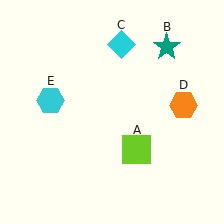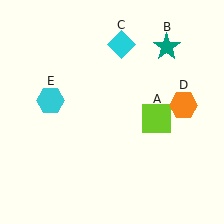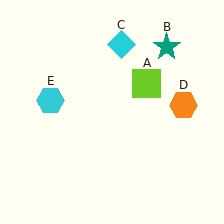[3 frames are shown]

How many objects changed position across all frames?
1 object changed position: lime square (object A).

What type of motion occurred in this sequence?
The lime square (object A) rotated counterclockwise around the center of the scene.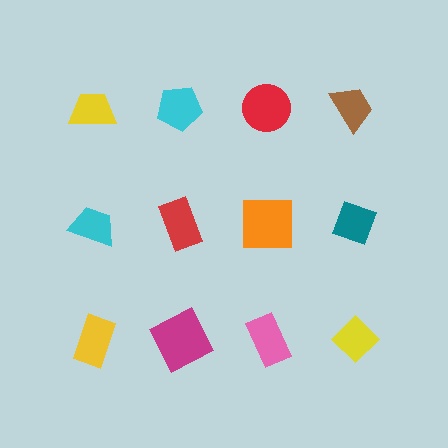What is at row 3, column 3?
A pink rectangle.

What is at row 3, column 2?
A magenta square.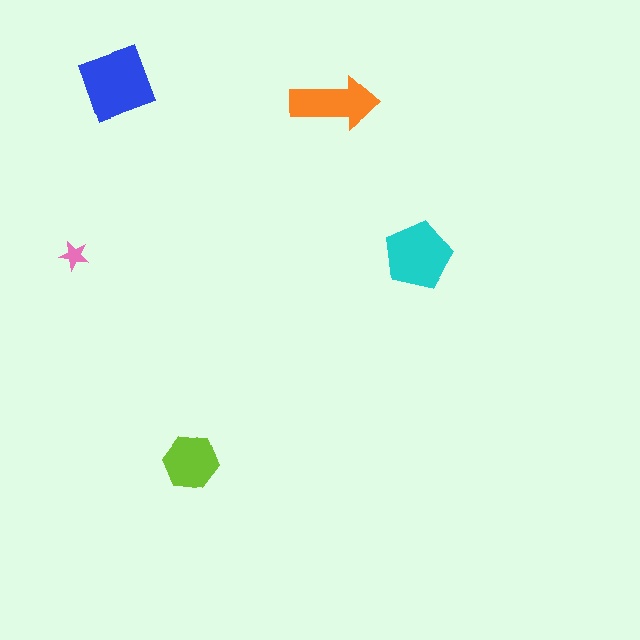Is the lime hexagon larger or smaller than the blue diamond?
Smaller.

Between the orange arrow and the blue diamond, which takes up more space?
The blue diamond.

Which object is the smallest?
The pink star.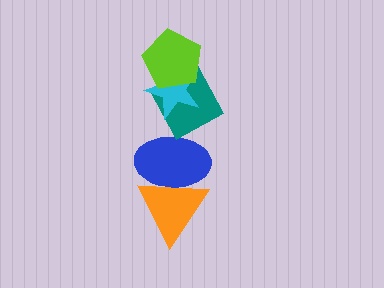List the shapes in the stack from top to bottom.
From top to bottom: the lime pentagon, the cyan star, the teal diamond, the blue ellipse, the orange triangle.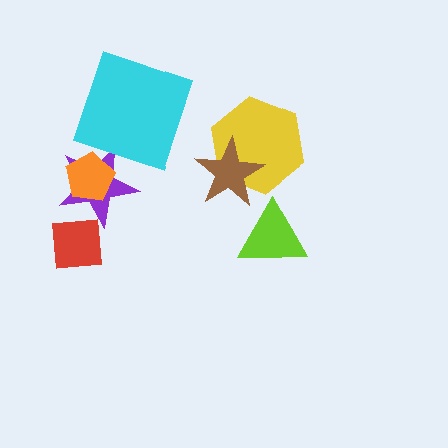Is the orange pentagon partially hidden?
No, no other shape covers it.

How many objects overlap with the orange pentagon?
1 object overlaps with the orange pentagon.